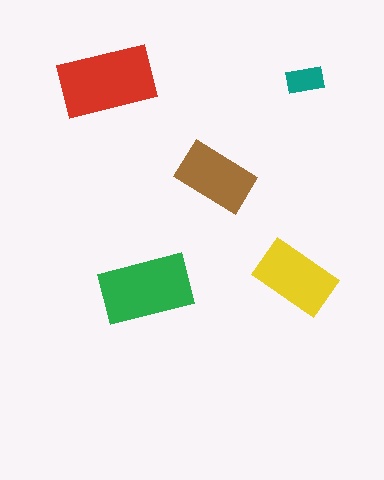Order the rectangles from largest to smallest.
the red one, the green one, the yellow one, the brown one, the teal one.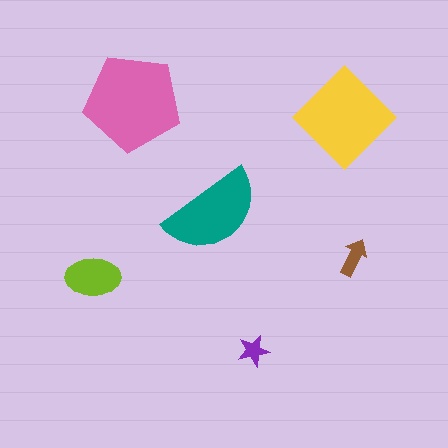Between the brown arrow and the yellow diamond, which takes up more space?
The yellow diamond.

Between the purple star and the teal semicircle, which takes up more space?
The teal semicircle.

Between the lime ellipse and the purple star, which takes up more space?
The lime ellipse.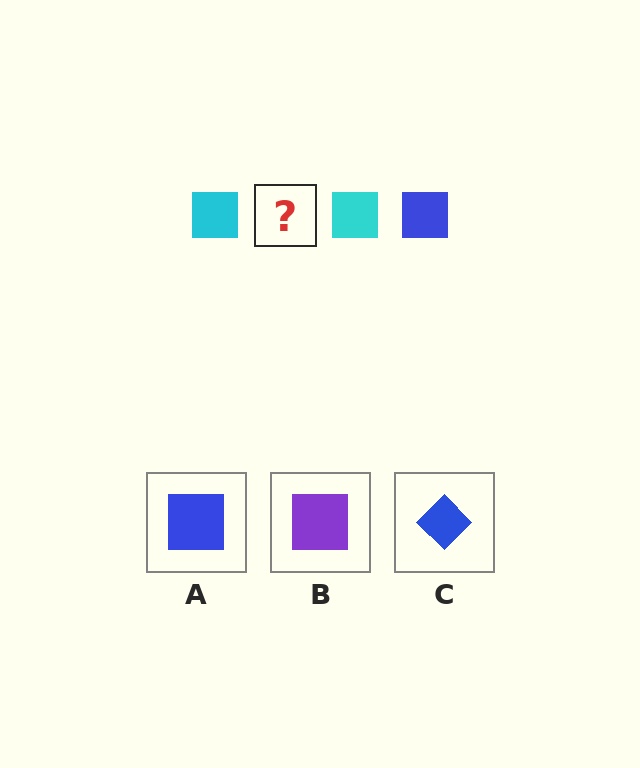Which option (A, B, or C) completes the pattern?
A.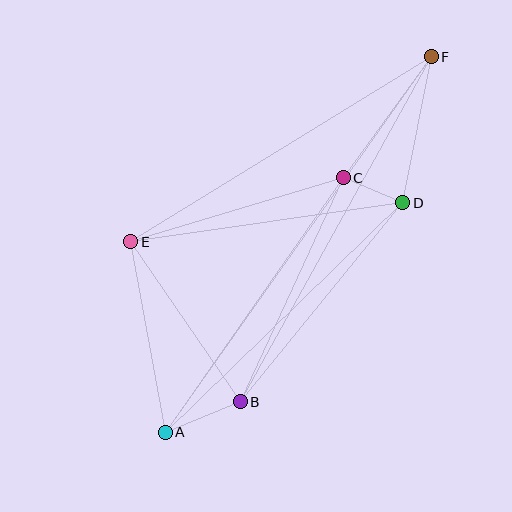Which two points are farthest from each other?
Points A and F are farthest from each other.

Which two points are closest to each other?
Points C and D are closest to each other.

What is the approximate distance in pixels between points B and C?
The distance between B and C is approximately 246 pixels.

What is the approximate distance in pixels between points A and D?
The distance between A and D is approximately 330 pixels.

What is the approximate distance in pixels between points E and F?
The distance between E and F is approximately 353 pixels.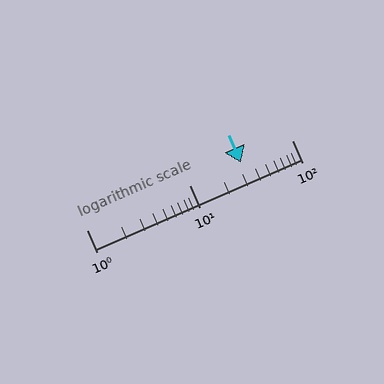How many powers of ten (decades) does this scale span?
The scale spans 2 decades, from 1 to 100.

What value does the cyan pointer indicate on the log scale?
The pointer indicates approximately 32.